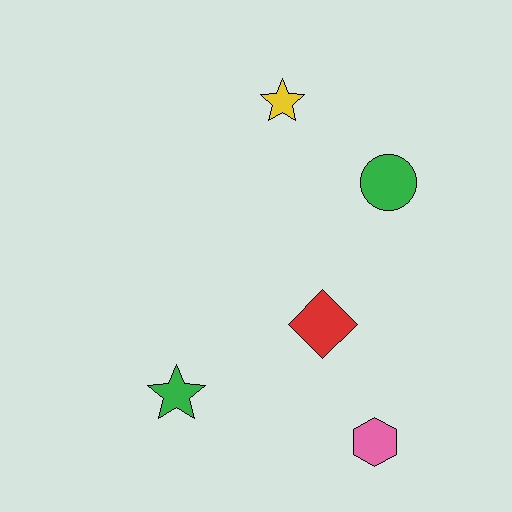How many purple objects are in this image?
There are no purple objects.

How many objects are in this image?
There are 5 objects.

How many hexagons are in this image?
There is 1 hexagon.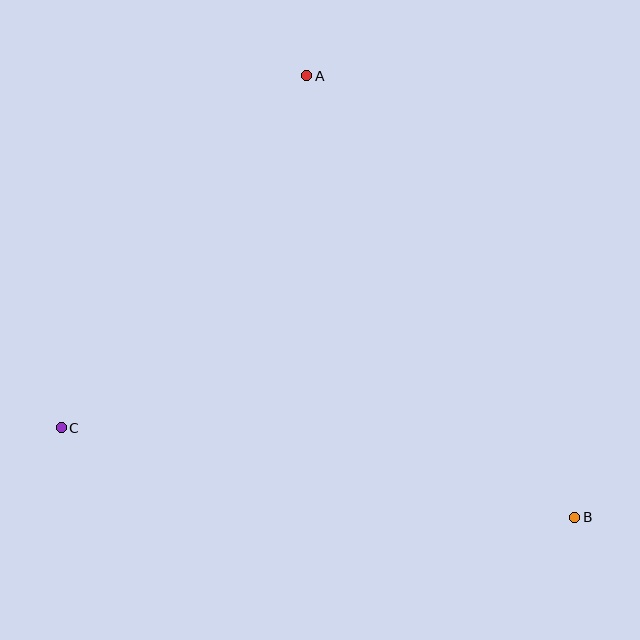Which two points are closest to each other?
Points A and C are closest to each other.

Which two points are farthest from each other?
Points B and C are farthest from each other.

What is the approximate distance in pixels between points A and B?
The distance between A and B is approximately 517 pixels.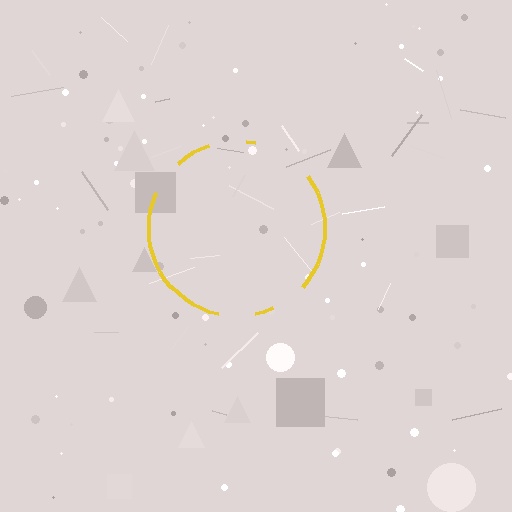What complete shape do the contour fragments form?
The contour fragments form a circle.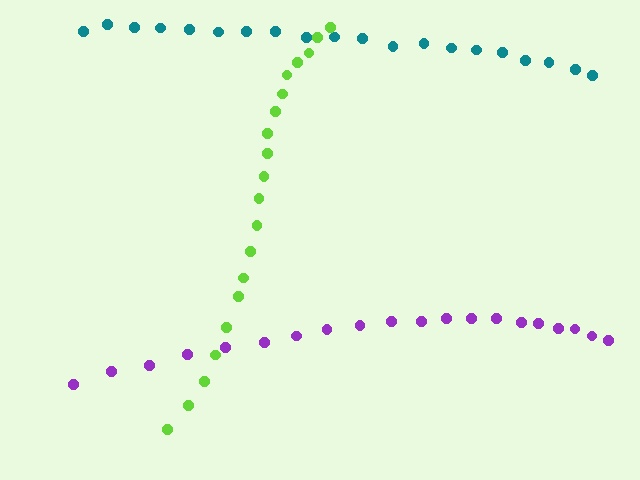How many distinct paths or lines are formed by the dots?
There are 3 distinct paths.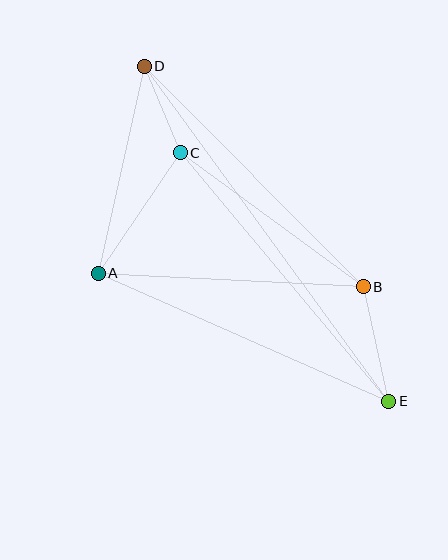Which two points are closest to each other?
Points C and D are closest to each other.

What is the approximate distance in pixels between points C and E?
The distance between C and E is approximately 325 pixels.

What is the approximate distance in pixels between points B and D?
The distance between B and D is approximately 311 pixels.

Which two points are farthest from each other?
Points D and E are farthest from each other.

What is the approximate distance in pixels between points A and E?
The distance between A and E is approximately 317 pixels.